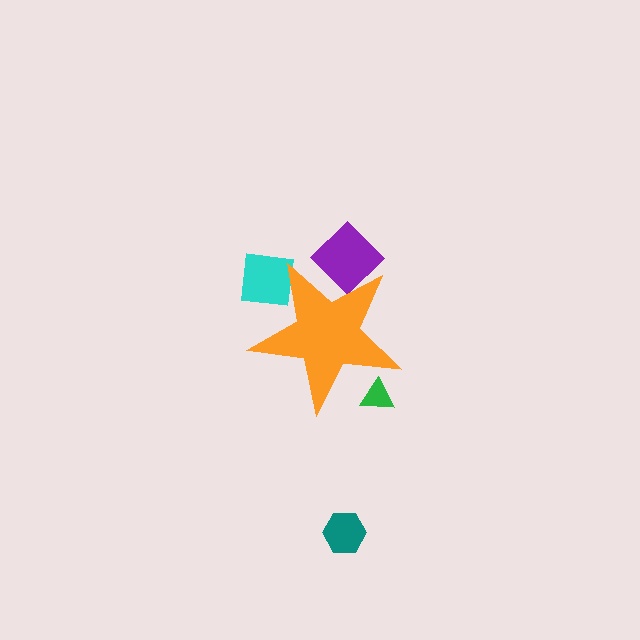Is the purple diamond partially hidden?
Yes, the purple diamond is partially hidden behind the orange star.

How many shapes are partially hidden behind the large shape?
3 shapes are partially hidden.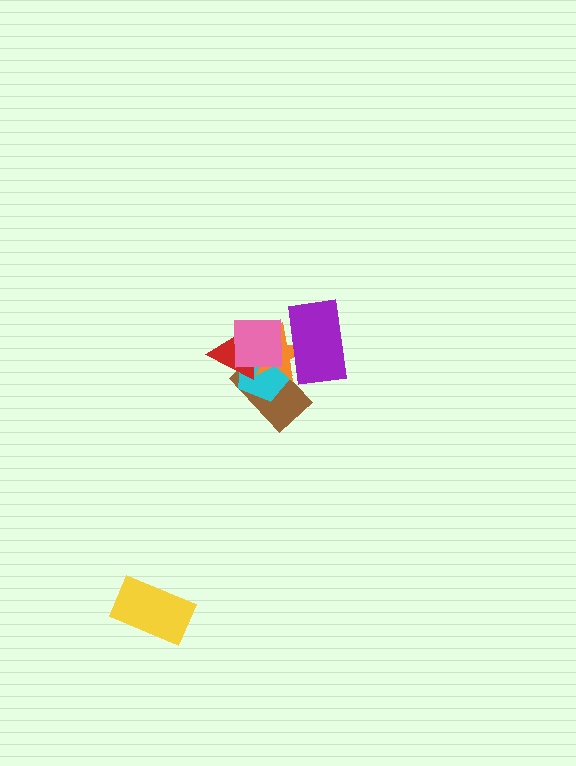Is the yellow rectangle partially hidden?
No, no other shape covers it.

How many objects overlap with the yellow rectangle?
0 objects overlap with the yellow rectangle.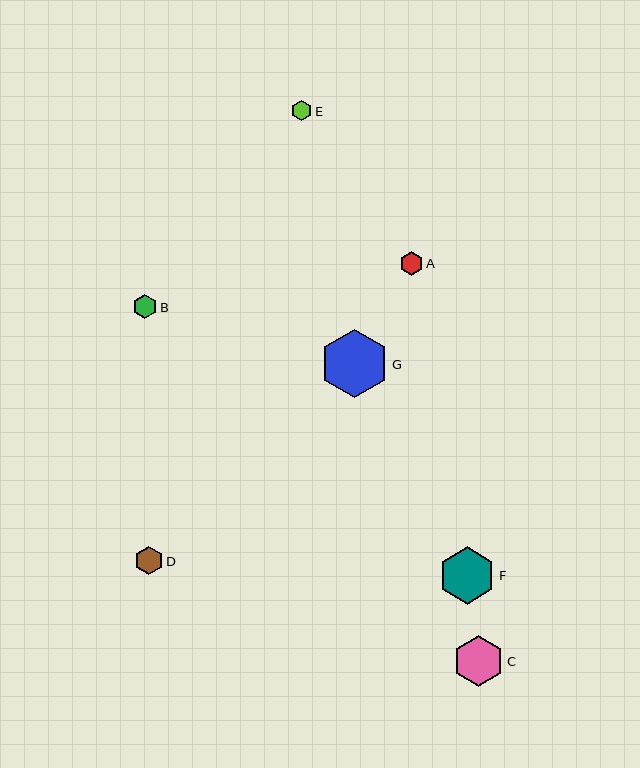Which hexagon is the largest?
Hexagon G is the largest with a size of approximately 69 pixels.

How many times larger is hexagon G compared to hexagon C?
Hexagon G is approximately 1.4 times the size of hexagon C.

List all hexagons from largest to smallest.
From largest to smallest: G, F, C, D, B, A, E.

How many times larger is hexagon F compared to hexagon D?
Hexagon F is approximately 2.0 times the size of hexagon D.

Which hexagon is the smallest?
Hexagon E is the smallest with a size of approximately 20 pixels.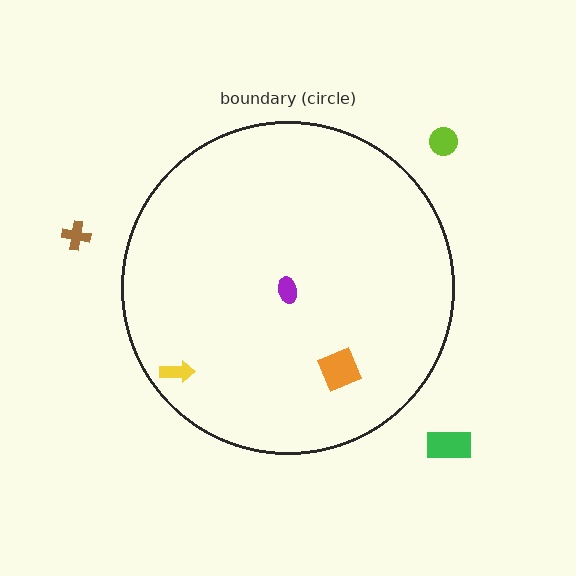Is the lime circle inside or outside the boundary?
Outside.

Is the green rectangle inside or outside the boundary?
Outside.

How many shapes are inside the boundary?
3 inside, 3 outside.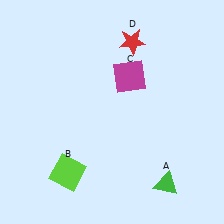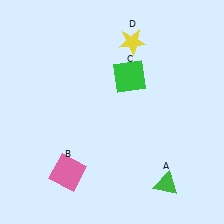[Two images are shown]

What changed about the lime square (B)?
In Image 1, B is lime. In Image 2, it changed to pink.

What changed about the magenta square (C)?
In Image 1, C is magenta. In Image 2, it changed to green.